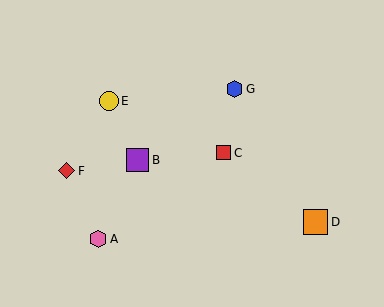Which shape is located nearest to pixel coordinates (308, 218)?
The orange square (labeled D) at (315, 222) is nearest to that location.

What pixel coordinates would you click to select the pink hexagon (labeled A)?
Click at (98, 239) to select the pink hexagon A.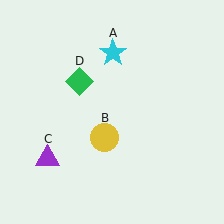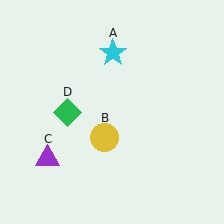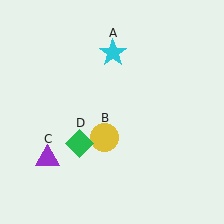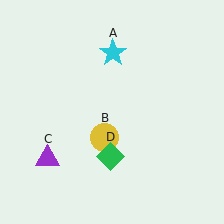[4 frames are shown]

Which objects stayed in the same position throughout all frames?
Cyan star (object A) and yellow circle (object B) and purple triangle (object C) remained stationary.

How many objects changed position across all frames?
1 object changed position: green diamond (object D).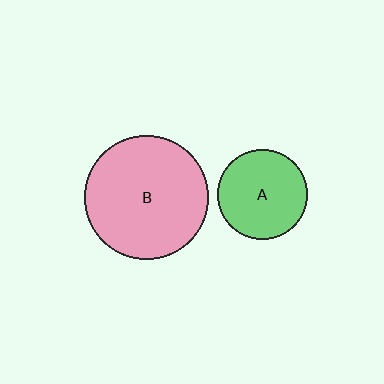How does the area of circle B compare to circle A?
Approximately 1.9 times.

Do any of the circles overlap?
No, none of the circles overlap.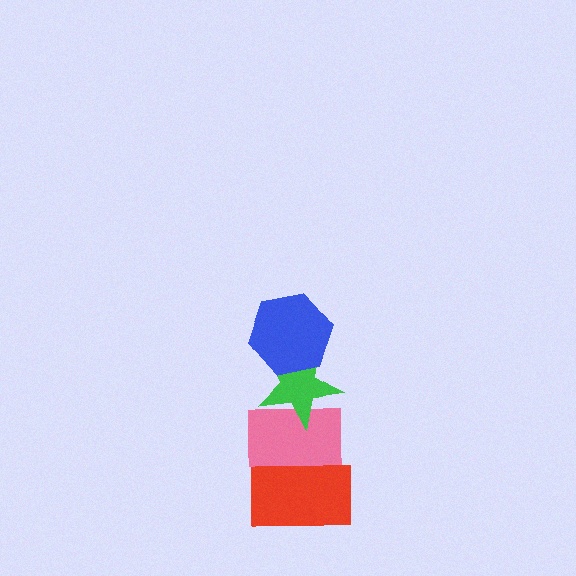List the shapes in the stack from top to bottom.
From top to bottom: the blue hexagon, the green star, the pink rectangle, the red rectangle.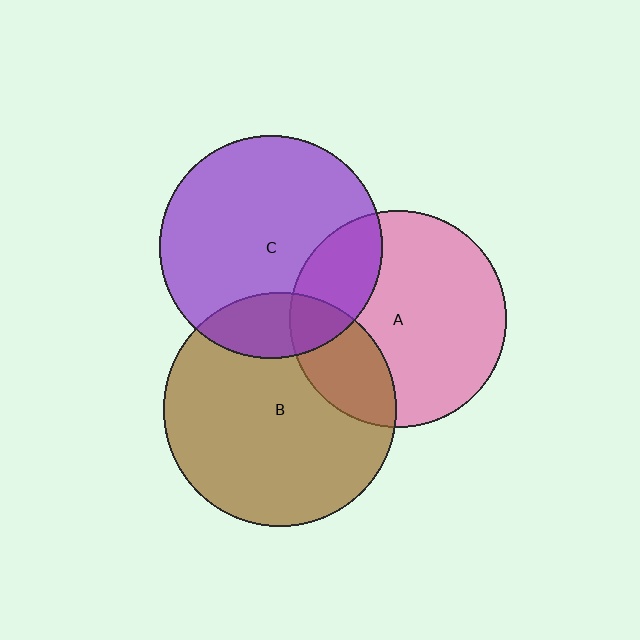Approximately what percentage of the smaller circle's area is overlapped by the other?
Approximately 20%.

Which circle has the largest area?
Circle B (brown).